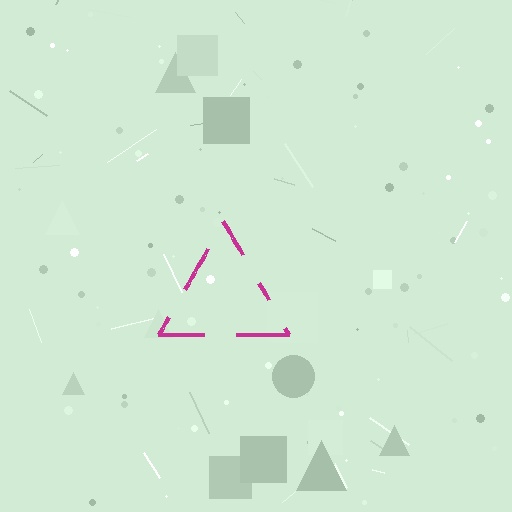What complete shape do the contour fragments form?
The contour fragments form a triangle.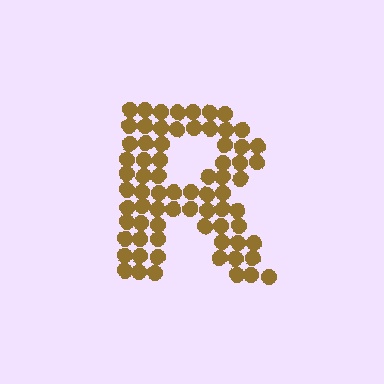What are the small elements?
The small elements are circles.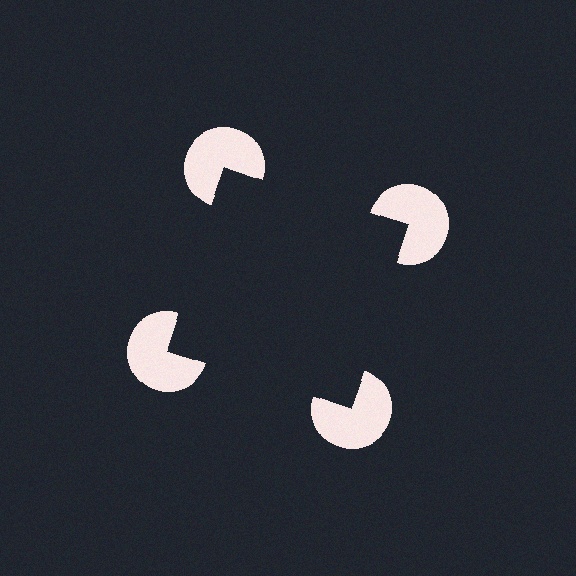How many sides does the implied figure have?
4 sides.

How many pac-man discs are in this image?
There are 4 — one at each vertex of the illusory square.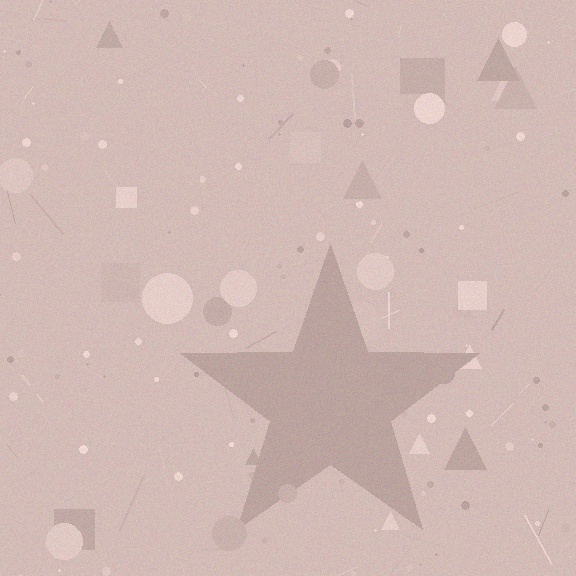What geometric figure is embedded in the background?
A star is embedded in the background.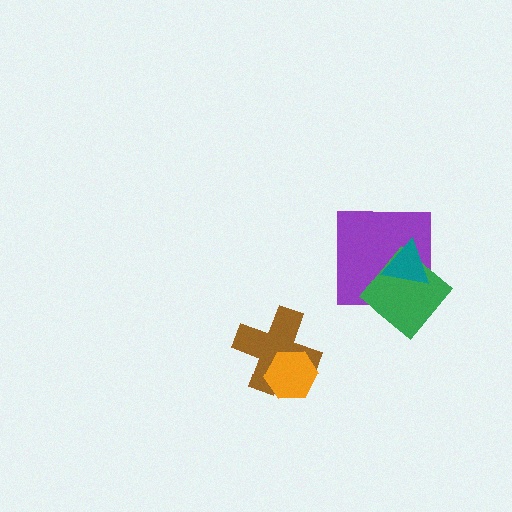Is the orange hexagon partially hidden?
No, no other shape covers it.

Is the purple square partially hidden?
Yes, it is partially covered by another shape.